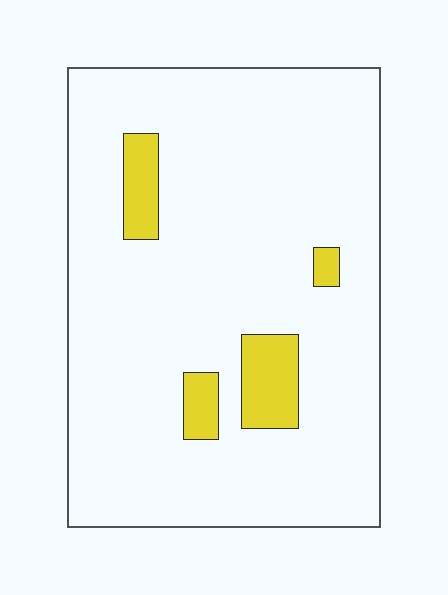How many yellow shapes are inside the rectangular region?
4.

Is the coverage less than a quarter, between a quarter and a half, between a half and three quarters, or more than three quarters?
Less than a quarter.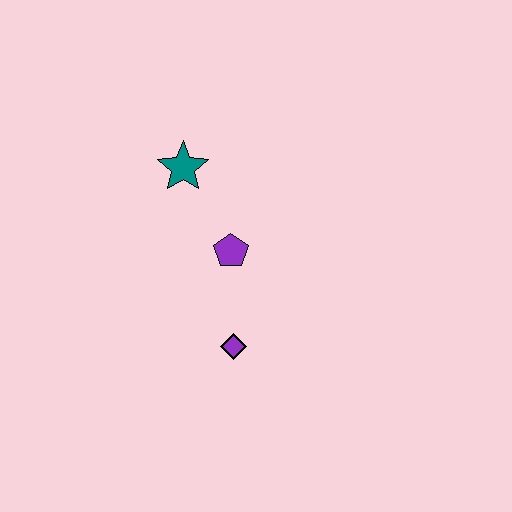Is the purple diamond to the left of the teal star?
No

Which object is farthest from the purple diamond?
The teal star is farthest from the purple diamond.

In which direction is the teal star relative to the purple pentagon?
The teal star is above the purple pentagon.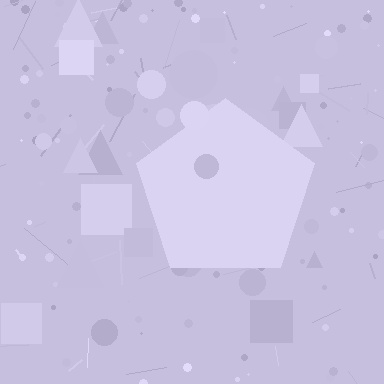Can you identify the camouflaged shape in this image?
The camouflaged shape is a pentagon.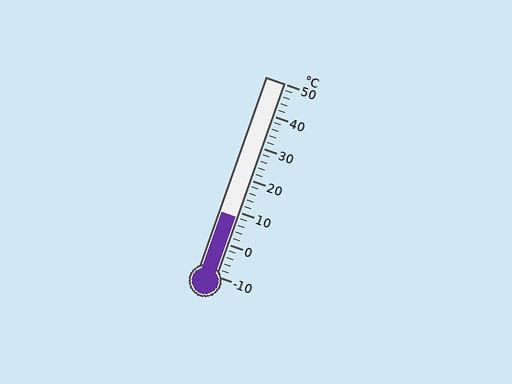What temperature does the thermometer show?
The thermometer shows approximately 8°C.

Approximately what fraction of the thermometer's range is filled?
The thermometer is filled to approximately 30% of its range.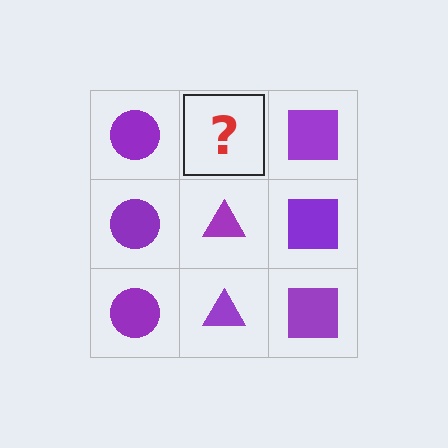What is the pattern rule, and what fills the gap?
The rule is that each column has a consistent shape. The gap should be filled with a purple triangle.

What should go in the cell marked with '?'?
The missing cell should contain a purple triangle.